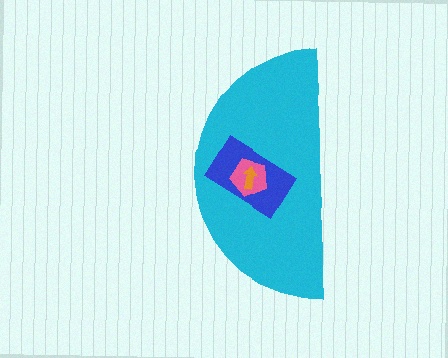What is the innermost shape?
The orange arrow.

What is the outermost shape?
The cyan semicircle.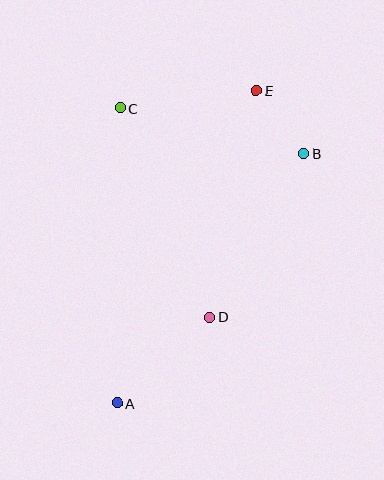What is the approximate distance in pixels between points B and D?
The distance between B and D is approximately 189 pixels.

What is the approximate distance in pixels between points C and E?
The distance between C and E is approximately 137 pixels.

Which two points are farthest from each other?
Points A and E are farthest from each other.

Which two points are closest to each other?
Points B and E are closest to each other.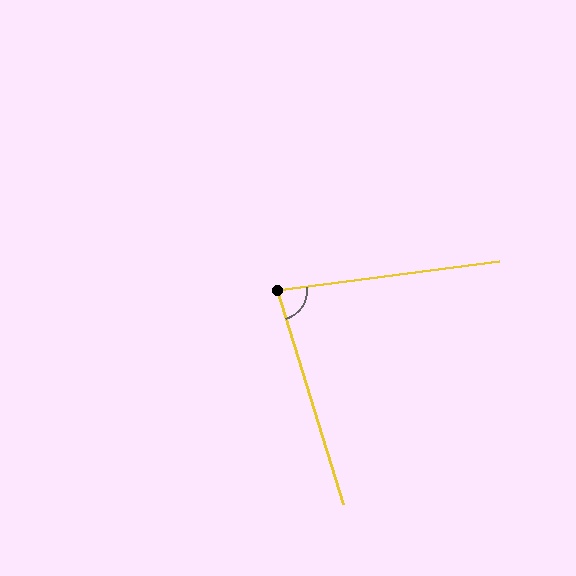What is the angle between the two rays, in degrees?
Approximately 80 degrees.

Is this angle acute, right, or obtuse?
It is acute.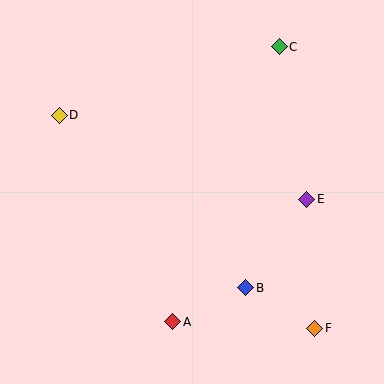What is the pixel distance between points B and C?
The distance between B and C is 243 pixels.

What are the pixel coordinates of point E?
Point E is at (307, 199).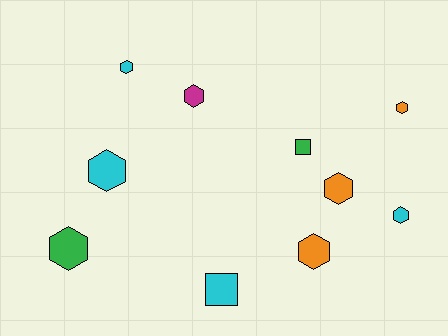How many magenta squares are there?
There are no magenta squares.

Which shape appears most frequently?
Hexagon, with 8 objects.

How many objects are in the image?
There are 10 objects.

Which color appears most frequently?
Cyan, with 4 objects.